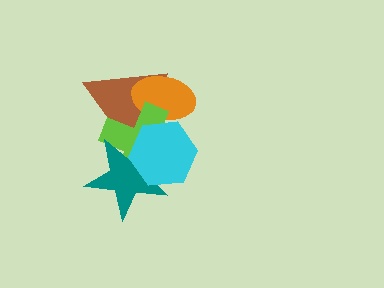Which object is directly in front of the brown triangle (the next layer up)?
The orange ellipse is directly in front of the brown triangle.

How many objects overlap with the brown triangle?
4 objects overlap with the brown triangle.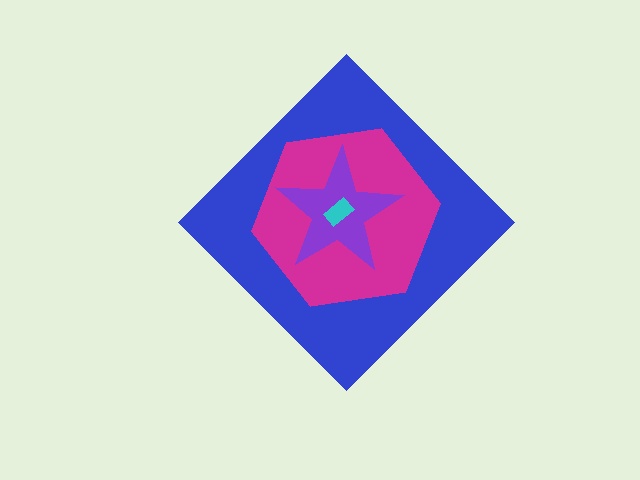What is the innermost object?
The cyan rectangle.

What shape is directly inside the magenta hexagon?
The purple star.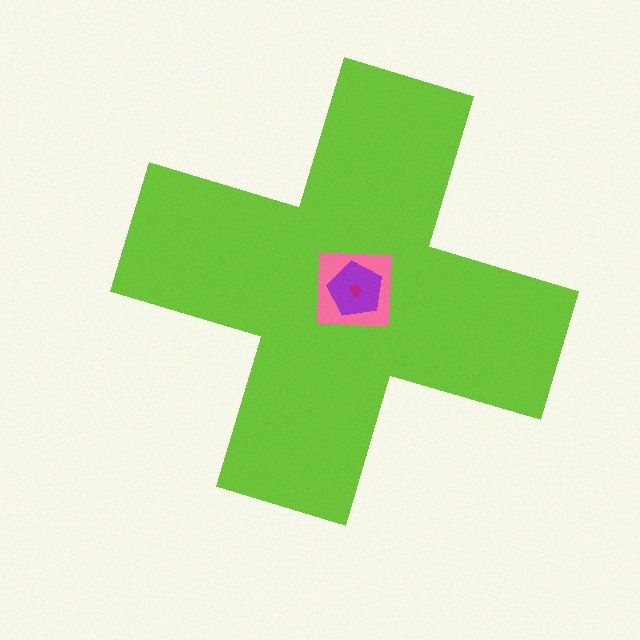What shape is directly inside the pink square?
The purple pentagon.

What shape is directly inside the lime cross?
The pink square.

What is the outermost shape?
The lime cross.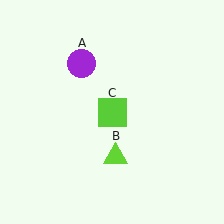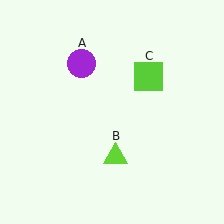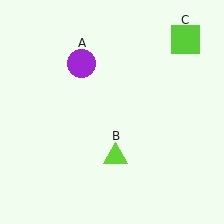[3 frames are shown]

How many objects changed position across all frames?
1 object changed position: lime square (object C).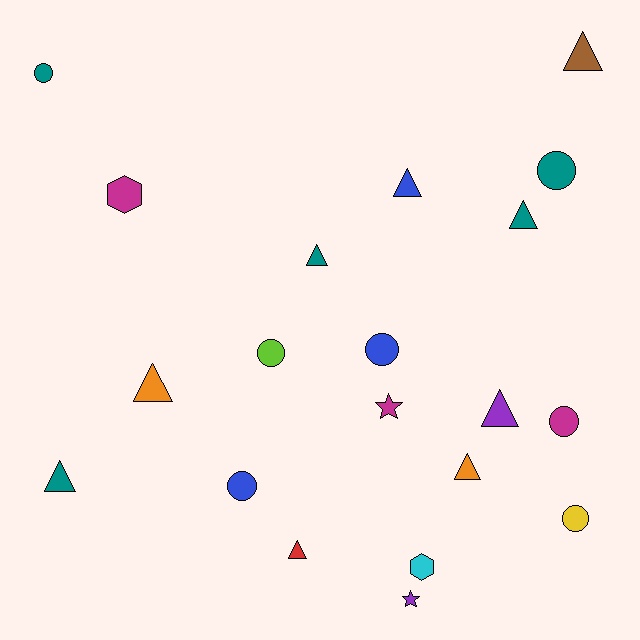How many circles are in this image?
There are 7 circles.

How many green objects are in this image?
There are no green objects.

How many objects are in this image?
There are 20 objects.